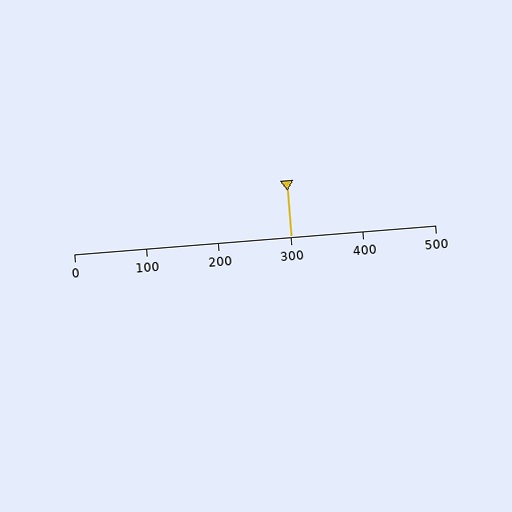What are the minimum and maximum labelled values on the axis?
The axis runs from 0 to 500.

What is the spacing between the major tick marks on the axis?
The major ticks are spaced 100 apart.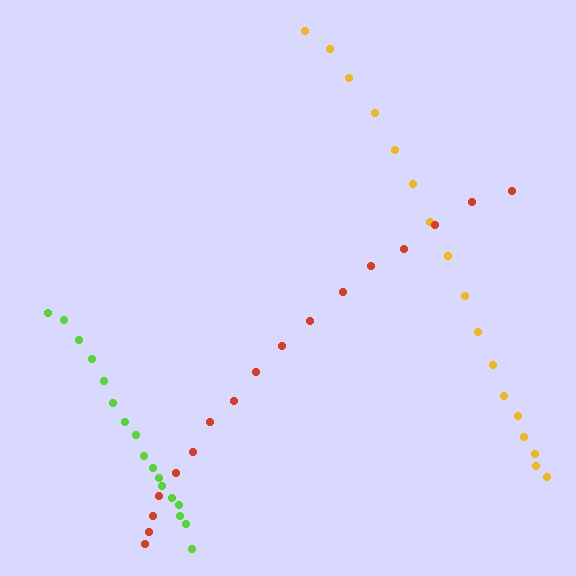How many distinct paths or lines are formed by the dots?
There are 3 distinct paths.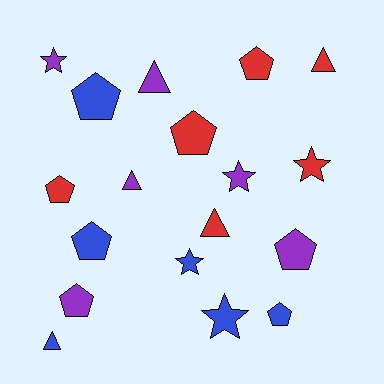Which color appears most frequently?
Red, with 6 objects.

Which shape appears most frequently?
Pentagon, with 8 objects.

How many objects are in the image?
There are 18 objects.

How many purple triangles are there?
There are 2 purple triangles.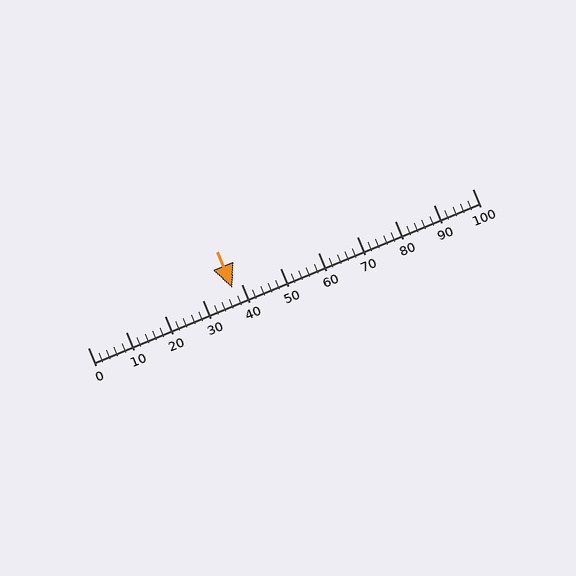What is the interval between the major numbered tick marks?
The major tick marks are spaced 10 units apart.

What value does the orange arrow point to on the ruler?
The orange arrow points to approximately 38.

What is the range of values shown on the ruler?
The ruler shows values from 0 to 100.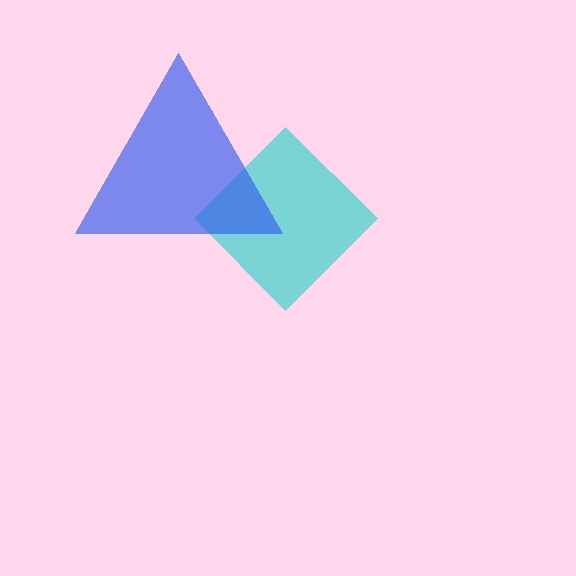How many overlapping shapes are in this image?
There are 2 overlapping shapes in the image.